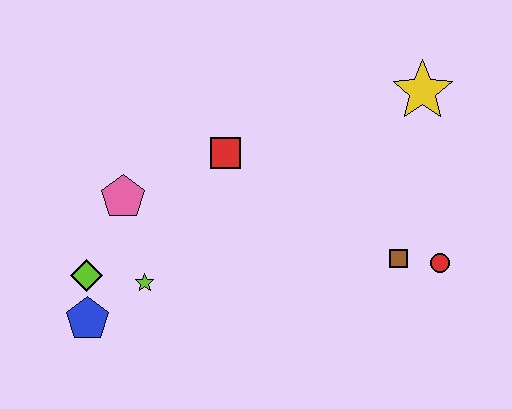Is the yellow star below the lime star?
No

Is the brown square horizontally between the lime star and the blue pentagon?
No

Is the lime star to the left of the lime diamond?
No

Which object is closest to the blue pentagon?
The lime diamond is closest to the blue pentagon.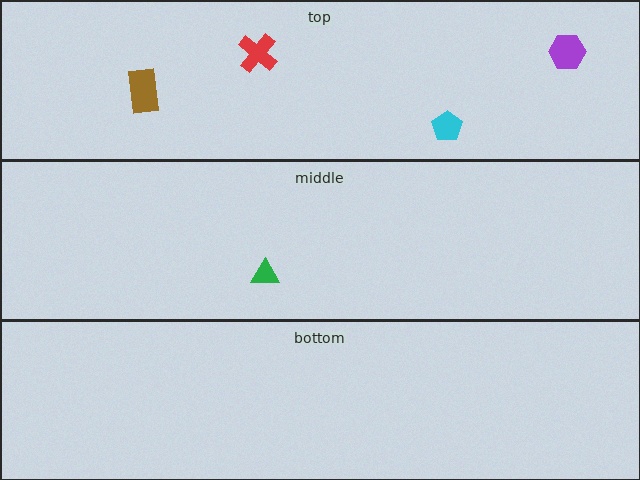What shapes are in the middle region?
The green triangle.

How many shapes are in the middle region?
1.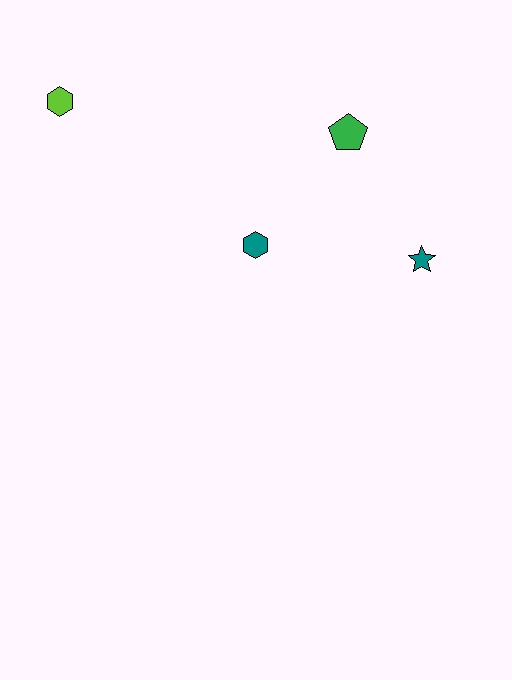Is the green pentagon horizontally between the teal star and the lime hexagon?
Yes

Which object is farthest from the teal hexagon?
The lime hexagon is farthest from the teal hexagon.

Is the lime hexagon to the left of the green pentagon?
Yes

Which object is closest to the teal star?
The green pentagon is closest to the teal star.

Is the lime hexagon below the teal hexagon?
No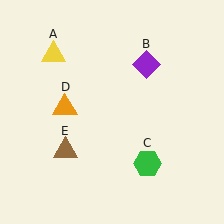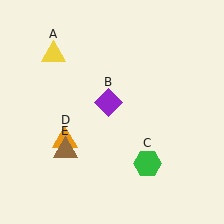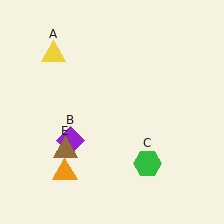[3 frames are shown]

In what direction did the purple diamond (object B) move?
The purple diamond (object B) moved down and to the left.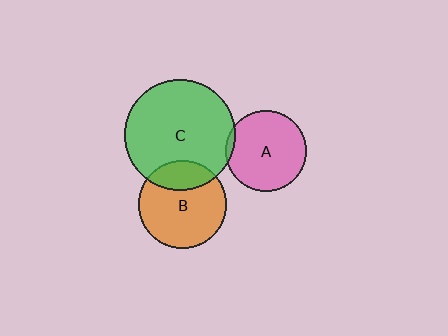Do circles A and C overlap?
Yes.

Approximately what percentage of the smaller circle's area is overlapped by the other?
Approximately 5%.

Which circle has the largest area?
Circle C (green).